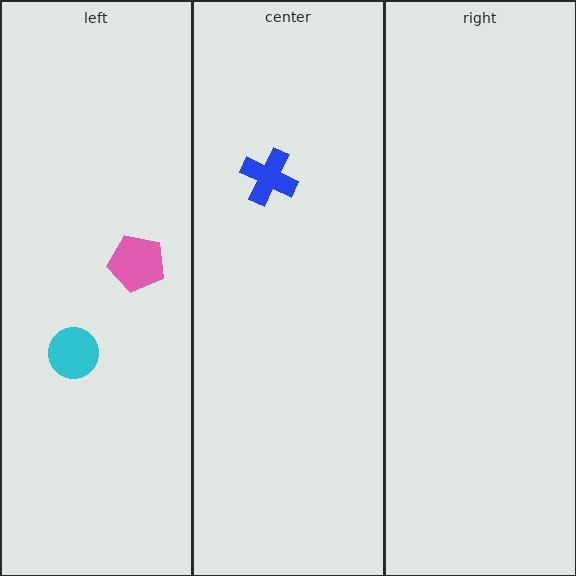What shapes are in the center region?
The blue cross.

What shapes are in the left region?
The cyan circle, the pink pentagon.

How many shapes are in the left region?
2.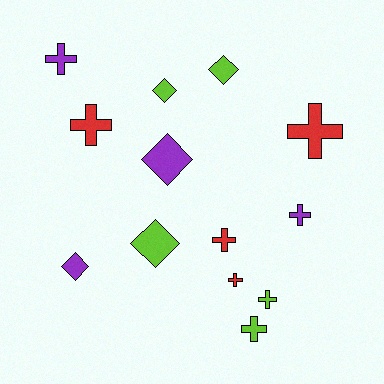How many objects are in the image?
There are 13 objects.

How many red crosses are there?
There are 4 red crosses.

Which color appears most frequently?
Lime, with 5 objects.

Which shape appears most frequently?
Cross, with 8 objects.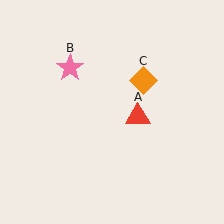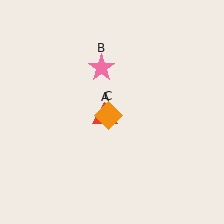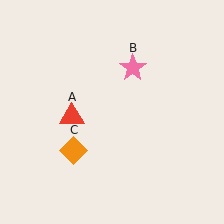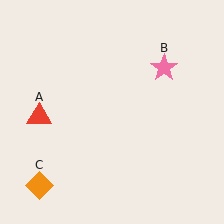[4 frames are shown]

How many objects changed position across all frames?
3 objects changed position: red triangle (object A), pink star (object B), orange diamond (object C).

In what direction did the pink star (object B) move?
The pink star (object B) moved right.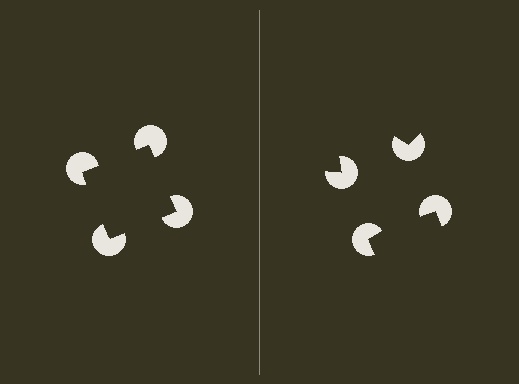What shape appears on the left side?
An illusory square.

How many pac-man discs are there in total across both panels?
8 — 4 on each side.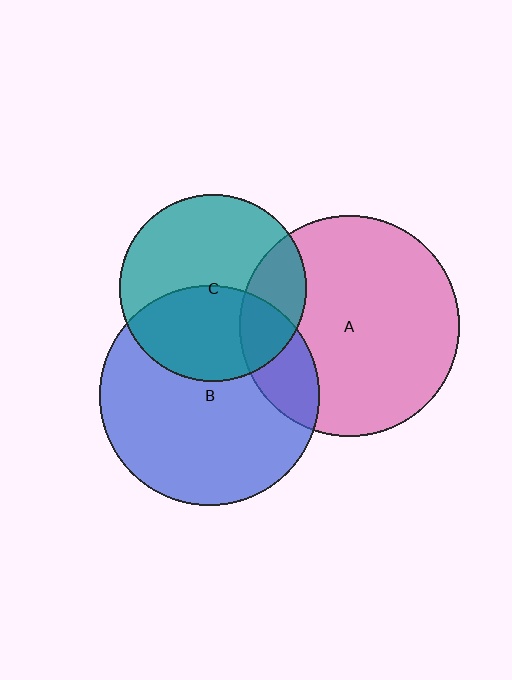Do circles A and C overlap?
Yes.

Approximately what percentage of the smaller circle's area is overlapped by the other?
Approximately 25%.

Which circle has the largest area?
Circle A (pink).